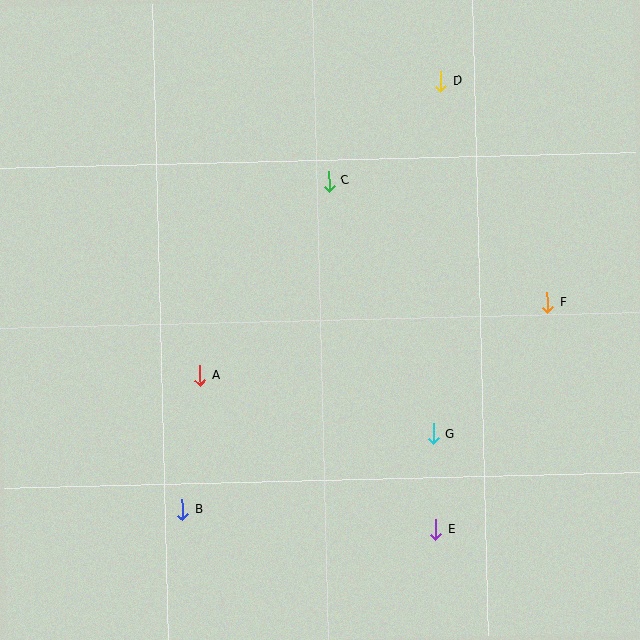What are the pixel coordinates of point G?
Point G is at (433, 434).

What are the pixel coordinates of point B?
Point B is at (182, 510).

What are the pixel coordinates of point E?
Point E is at (436, 529).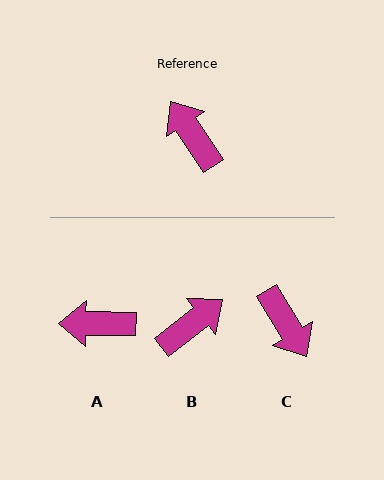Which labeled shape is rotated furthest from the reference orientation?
C, about 177 degrees away.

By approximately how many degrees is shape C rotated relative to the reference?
Approximately 177 degrees counter-clockwise.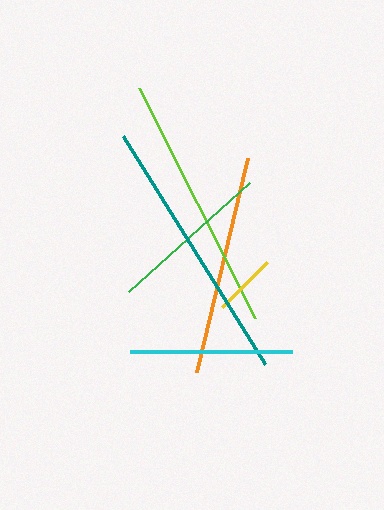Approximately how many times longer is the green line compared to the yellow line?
The green line is approximately 2.6 times the length of the yellow line.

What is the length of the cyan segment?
The cyan segment is approximately 162 pixels long.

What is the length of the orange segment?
The orange segment is approximately 219 pixels long.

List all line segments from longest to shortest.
From longest to shortest: teal, lime, orange, green, cyan, yellow.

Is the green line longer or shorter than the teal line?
The teal line is longer than the green line.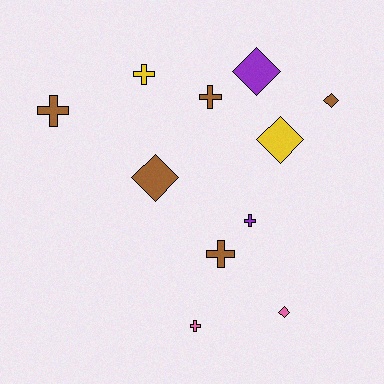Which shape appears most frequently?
Cross, with 6 objects.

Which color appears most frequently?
Brown, with 5 objects.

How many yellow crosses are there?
There is 1 yellow cross.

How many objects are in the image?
There are 11 objects.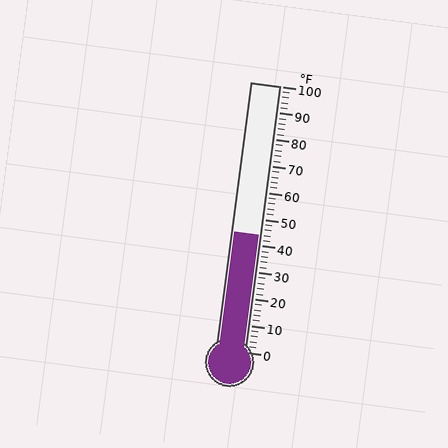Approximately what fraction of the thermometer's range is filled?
The thermometer is filled to approximately 45% of its range.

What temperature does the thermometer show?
The thermometer shows approximately 44°F.